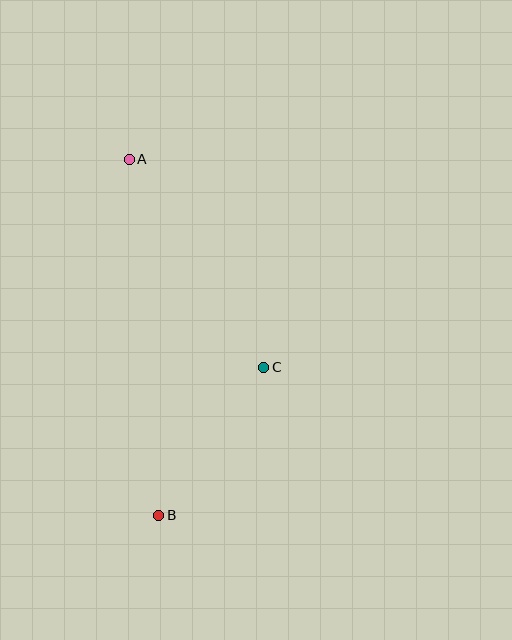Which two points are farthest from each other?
Points A and B are farthest from each other.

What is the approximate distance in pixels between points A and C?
The distance between A and C is approximately 248 pixels.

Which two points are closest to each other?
Points B and C are closest to each other.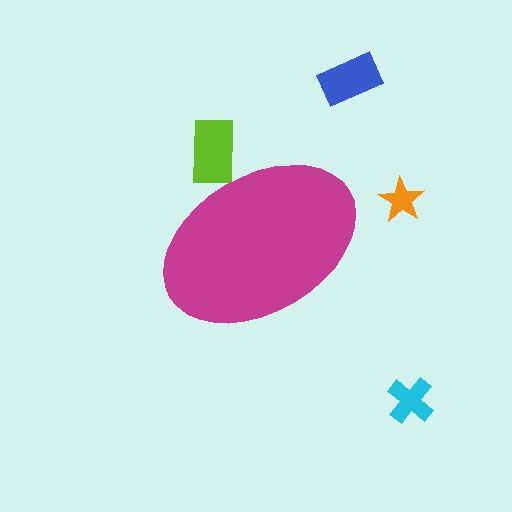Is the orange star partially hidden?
No, the orange star is fully visible.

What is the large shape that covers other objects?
A magenta ellipse.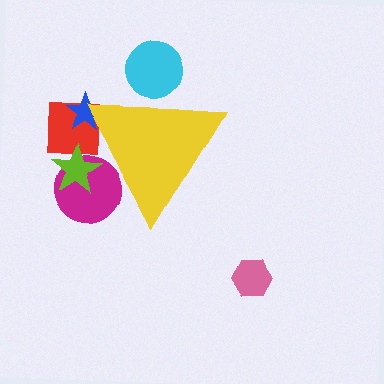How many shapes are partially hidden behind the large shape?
5 shapes are partially hidden.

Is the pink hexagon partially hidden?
No, the pink hexagon is fully visible.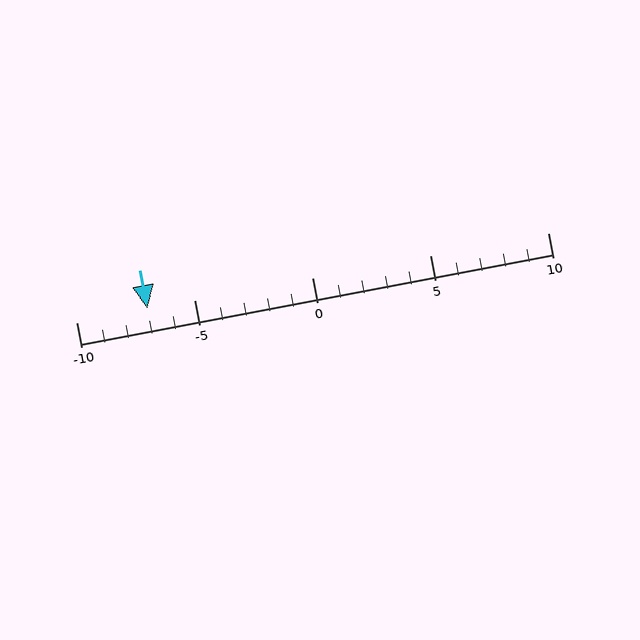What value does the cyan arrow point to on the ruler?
The cyan arrow points to approximately -7.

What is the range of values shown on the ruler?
The ruler shows values from -10 to 10.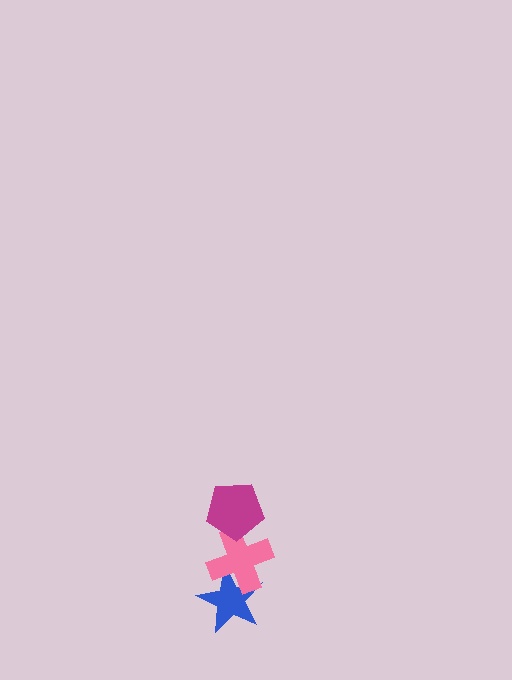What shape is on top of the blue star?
The pink cross is on top of the blue star.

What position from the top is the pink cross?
The pink cross is 2nd from the top.